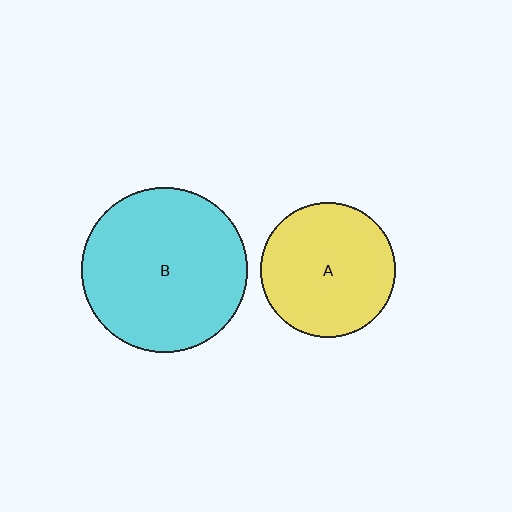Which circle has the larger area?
Circle B (cyan).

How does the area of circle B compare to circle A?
Approximately 1.5 times.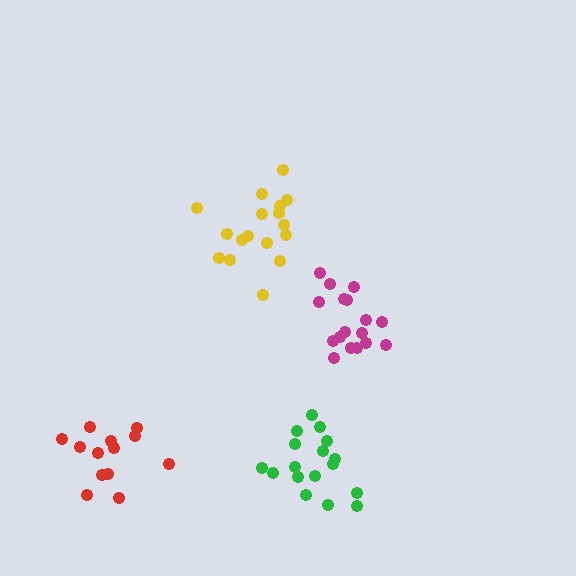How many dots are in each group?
Group 1: 17 dots, Group 2: 17 dots, Group 3: 13 dots, Group 4: 17 dots (64 total).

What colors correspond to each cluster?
The clusters are colored: yellow, magenta, red, green.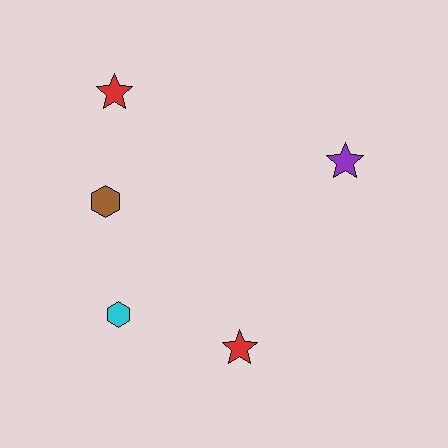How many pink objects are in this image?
There are no pink objects.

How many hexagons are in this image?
There are 2 hexagons.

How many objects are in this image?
There are 5 objects.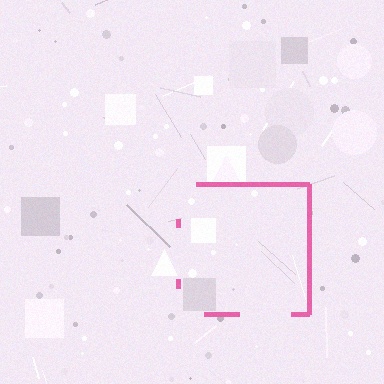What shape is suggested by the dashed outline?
The dashed outline suggests a square.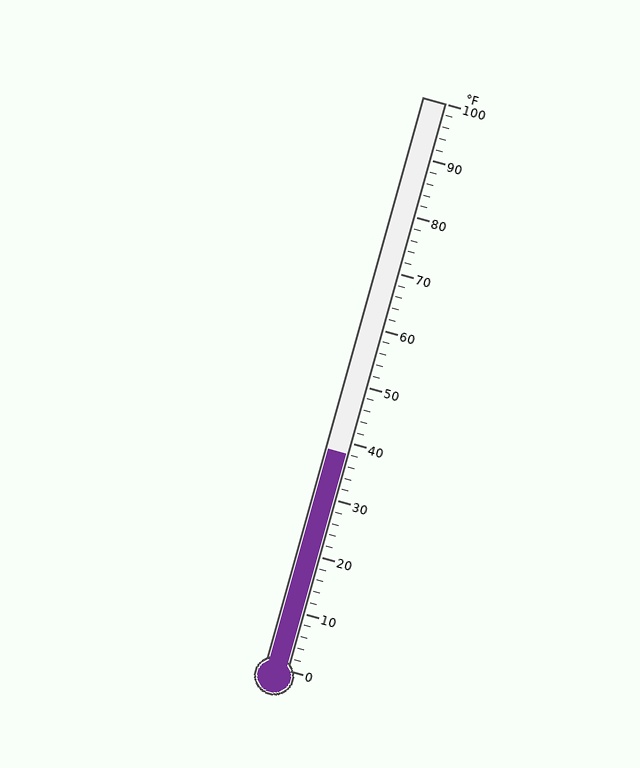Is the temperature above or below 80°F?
The temperature is below 80°F.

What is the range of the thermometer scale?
The thermometer scale ranges from 0°F to 100°F.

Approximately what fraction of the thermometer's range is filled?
The thermometer is filled to approximately 40% of its range.